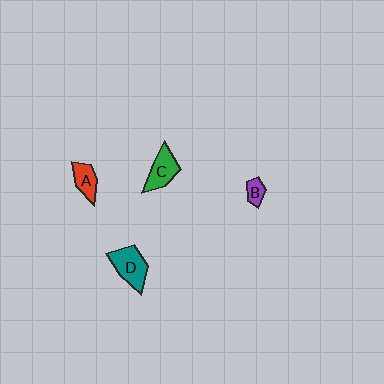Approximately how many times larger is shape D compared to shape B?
Approximately 2.9 times.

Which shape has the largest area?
Shape D (teal).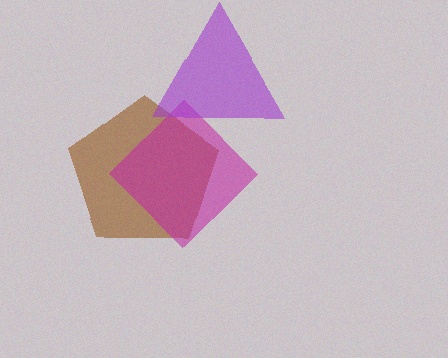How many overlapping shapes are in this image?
There are 3 overlapping shapes in the image.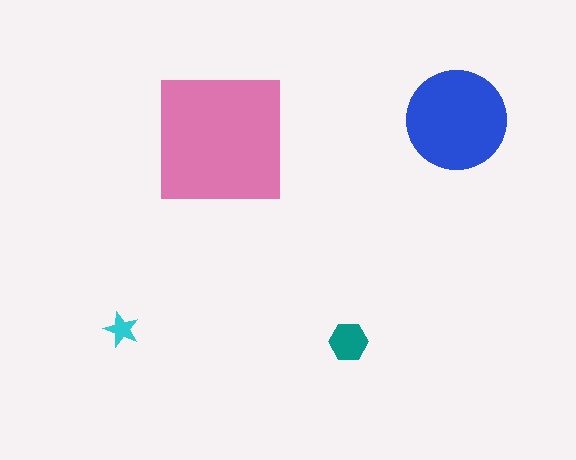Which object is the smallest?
The cyan star.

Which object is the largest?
The pink square.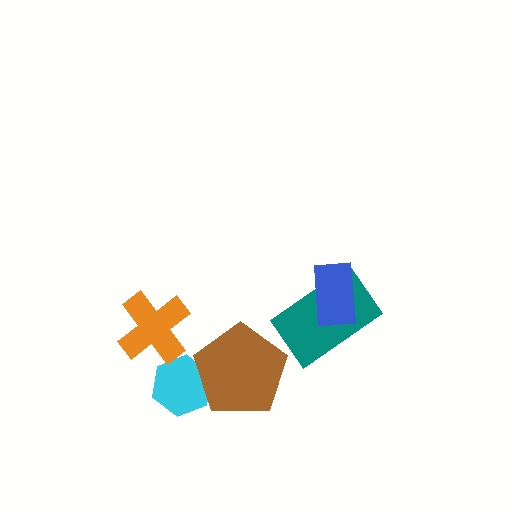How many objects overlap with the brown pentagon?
1 object overlaps with the brown pentagon.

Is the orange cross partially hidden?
No, no other shape covers it.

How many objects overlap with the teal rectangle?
1 object overlaps with the teal rectangle.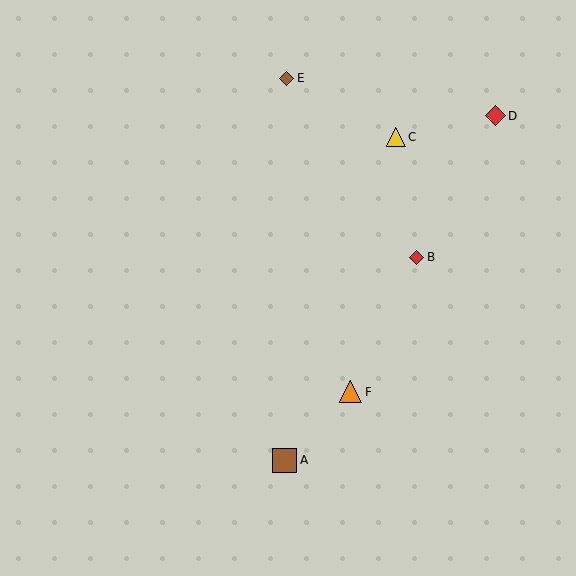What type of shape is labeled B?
Shape B is a red diamond.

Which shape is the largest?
The brown square (labeled A) is the largest.